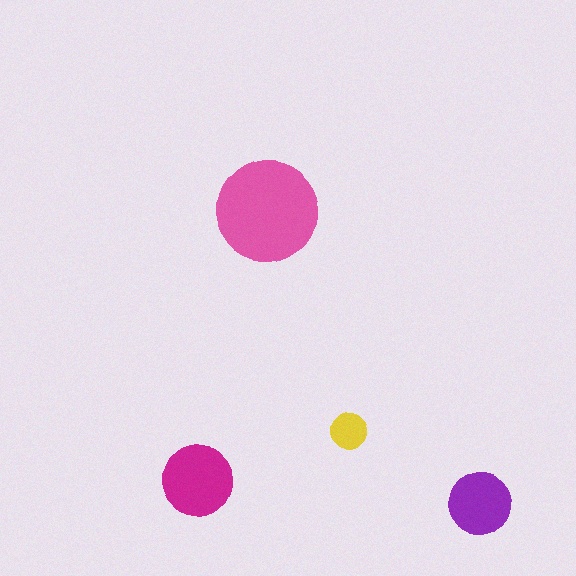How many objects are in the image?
There are 4 objects in the image.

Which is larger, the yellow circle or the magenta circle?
The magenta one.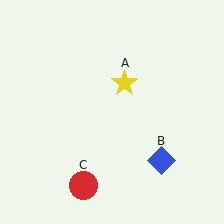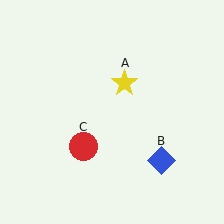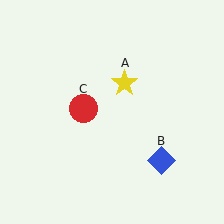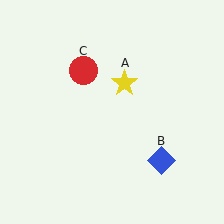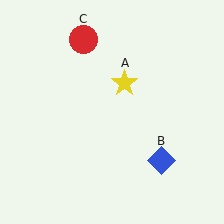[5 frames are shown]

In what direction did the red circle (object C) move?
The red circle (object C) moved up.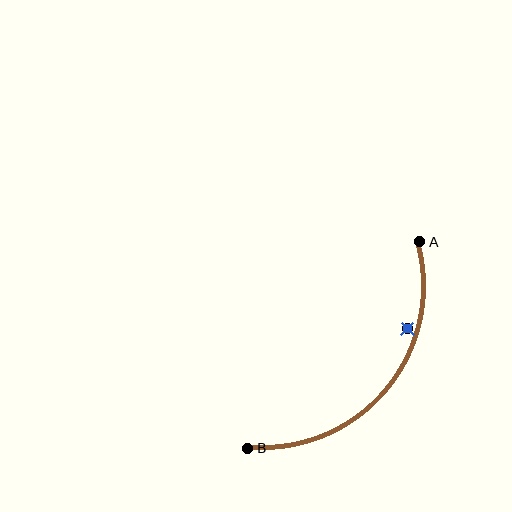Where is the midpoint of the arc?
The arc midpoint is the point on the curve farthest from the straight line joining A and B. It sits below and to the right of that line.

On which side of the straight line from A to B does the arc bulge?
The arc bulges below and to the right of the straight line connecting A and B.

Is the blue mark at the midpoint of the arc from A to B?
No — the blue mark does not lie on the arc at all. It sits slightly inside the curve.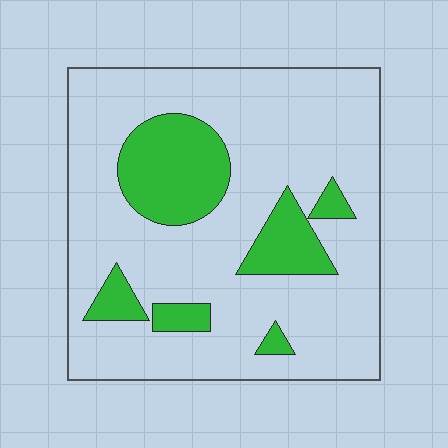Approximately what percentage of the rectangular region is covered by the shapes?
Approximately 20%.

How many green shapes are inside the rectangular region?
6.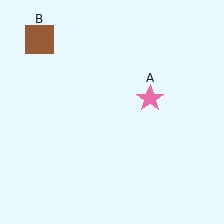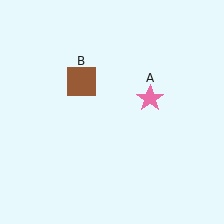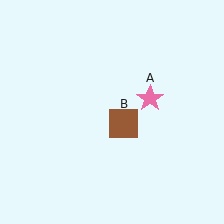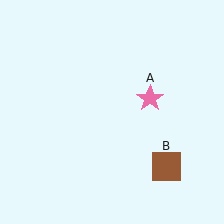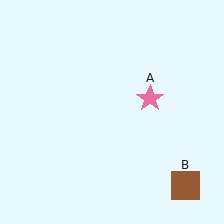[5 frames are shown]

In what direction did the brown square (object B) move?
The brown square (object B) moved down and to the right.